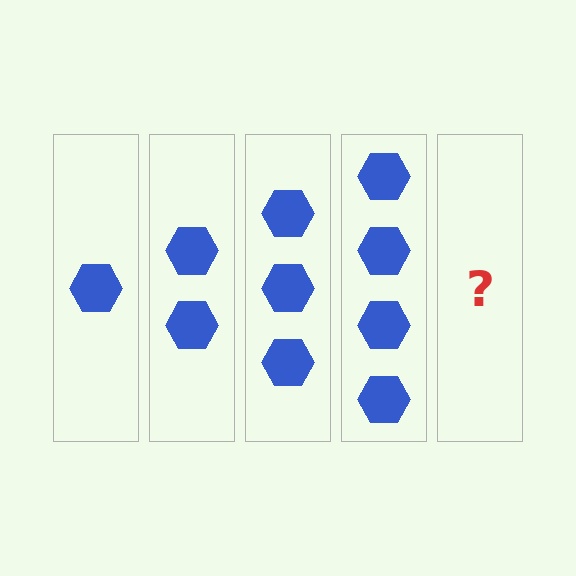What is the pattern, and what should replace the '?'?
The pattern is that each step adds one more hexagon. The '?' should be 5 hexagons.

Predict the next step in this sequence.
The next step is 5 hexagons.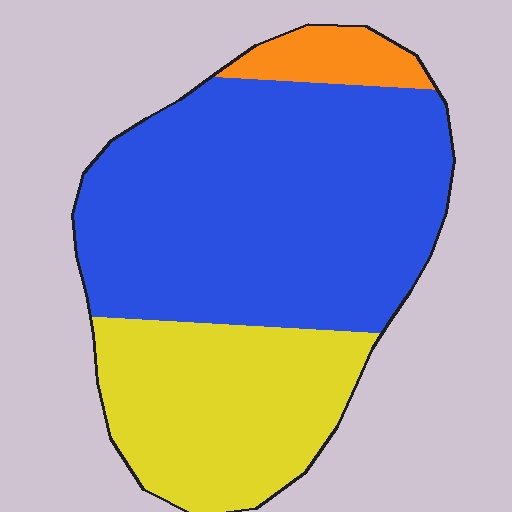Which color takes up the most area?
Blue, at roughly 60%.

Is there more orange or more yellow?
Yellow.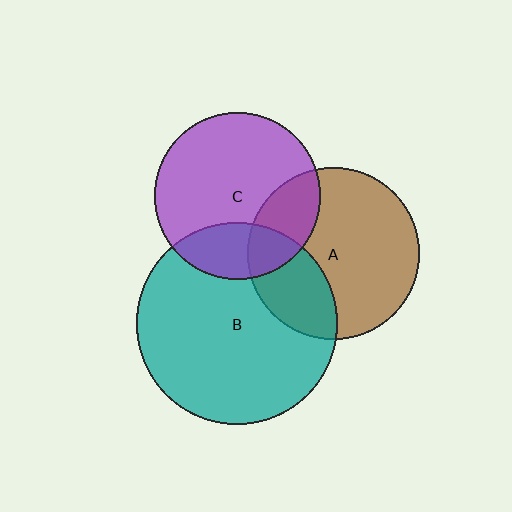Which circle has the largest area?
Circle B (teal).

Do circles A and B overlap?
Yes.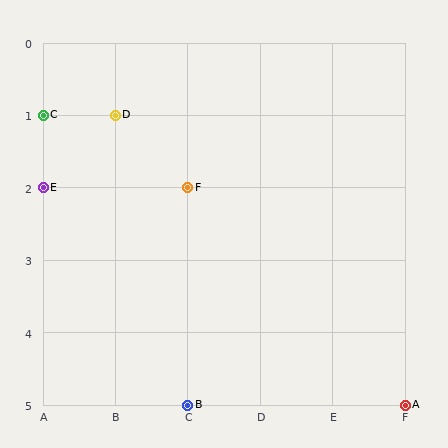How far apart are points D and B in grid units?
Points D and B are 1 column and 4 rows apart (about 4.1 grid units diagonally).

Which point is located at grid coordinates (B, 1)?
Point D is at (B, 1).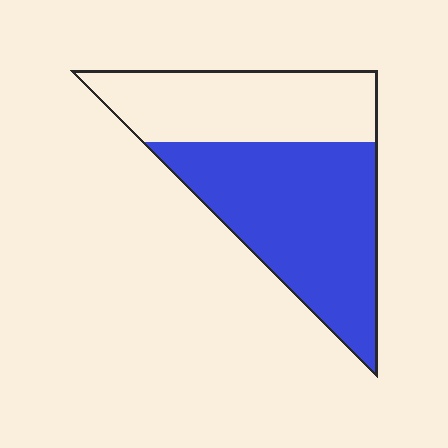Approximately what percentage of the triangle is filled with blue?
Approximately 60%.